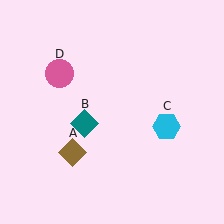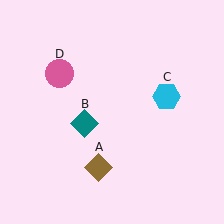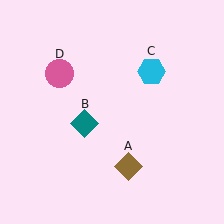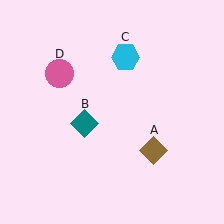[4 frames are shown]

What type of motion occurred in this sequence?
The brown diamond (object A), cyan hexagon (object C) rotated counterclockwise around the center of the scene.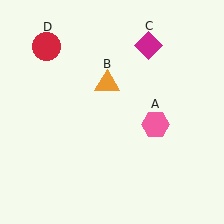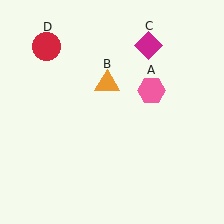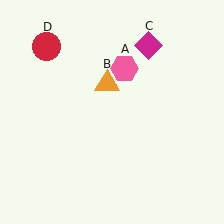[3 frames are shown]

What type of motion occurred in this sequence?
The pink hexagon (object A) rotated counterclockwise around the center of the scene.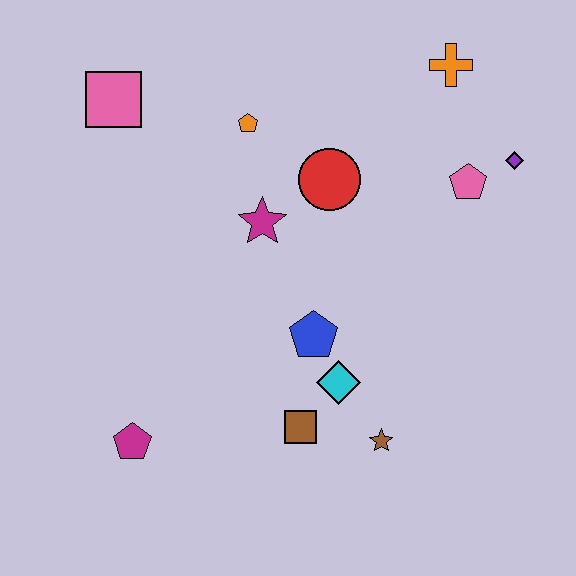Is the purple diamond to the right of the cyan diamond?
Yes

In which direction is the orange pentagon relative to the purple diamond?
The orange pentagon is to the left of the purple diamond.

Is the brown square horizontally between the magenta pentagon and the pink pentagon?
Yes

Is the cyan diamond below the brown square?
No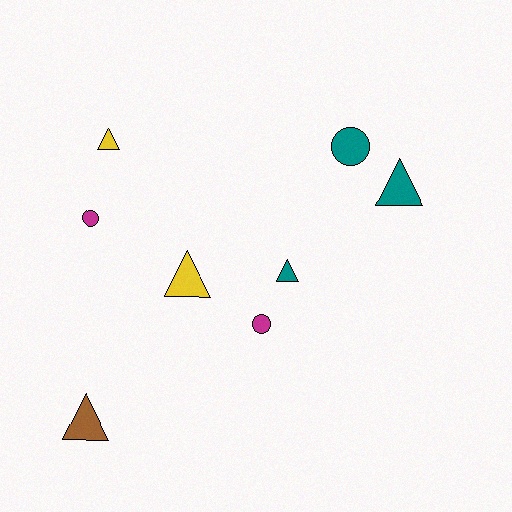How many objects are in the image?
There are 8 objects.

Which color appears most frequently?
Teal, with 3 objects.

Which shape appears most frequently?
Triangle, with 5 objects.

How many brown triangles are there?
There is 1 brown triangle.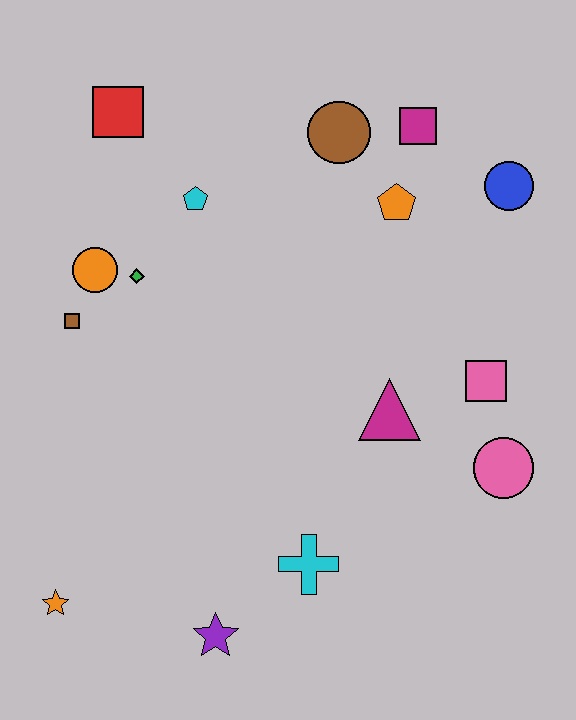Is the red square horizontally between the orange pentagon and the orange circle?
Yes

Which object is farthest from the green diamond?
The pink circle is farthest from the green diamond.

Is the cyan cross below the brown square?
Yes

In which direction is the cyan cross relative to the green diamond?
The cyan cross is below the green diamond.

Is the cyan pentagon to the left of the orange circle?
No